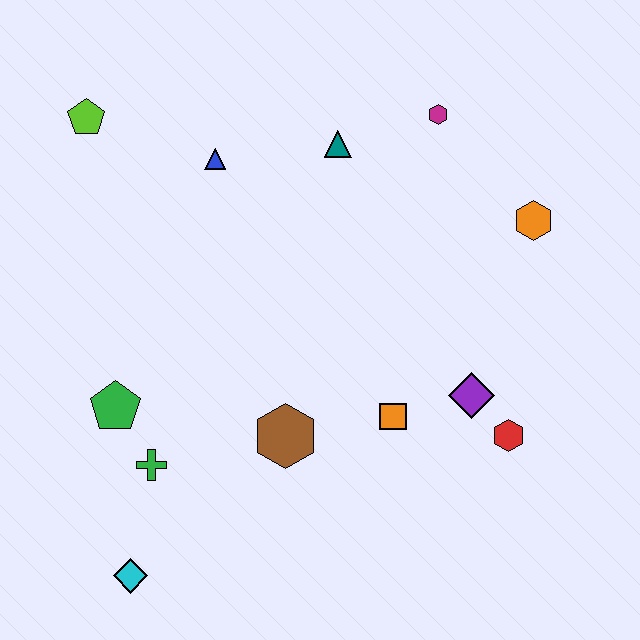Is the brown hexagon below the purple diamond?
Yes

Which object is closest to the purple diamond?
The red hexagon is closest to the purple diamond.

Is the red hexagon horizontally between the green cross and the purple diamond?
No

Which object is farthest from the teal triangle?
The cyan diamond is farthest from the teal triangle.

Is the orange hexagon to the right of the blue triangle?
Yes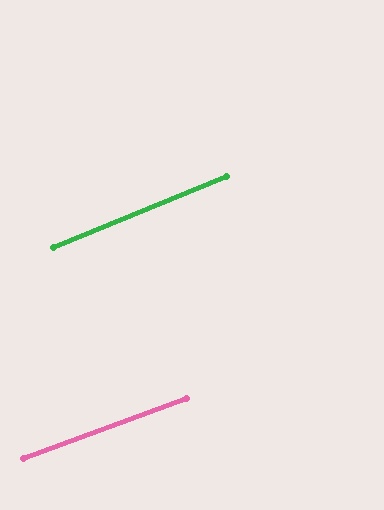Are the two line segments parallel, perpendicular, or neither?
Parallel — their directions differ by only 2.0°.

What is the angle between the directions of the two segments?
Approximately 2 degrees.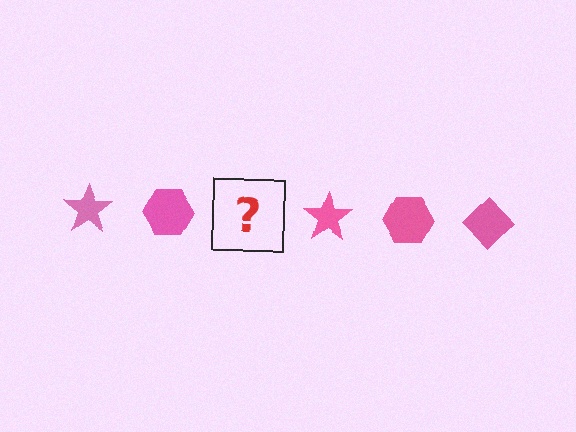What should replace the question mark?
The question mark should be replaced with a pink diamond.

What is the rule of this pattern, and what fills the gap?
The rule is that the pattern cycles through star, hexagon, diamond shapes in pink. The gap should be filled with a pink diamond.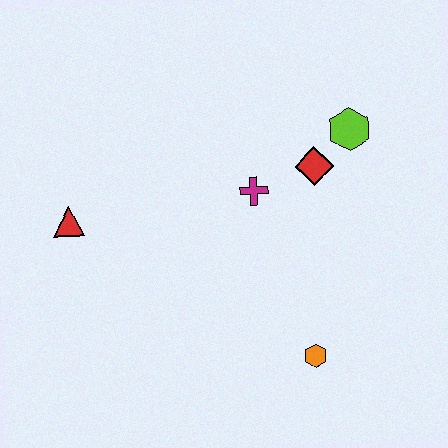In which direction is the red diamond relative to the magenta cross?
The red diamond is to the right of the magenta cross.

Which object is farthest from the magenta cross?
The red triangle is farthest from the magenta cross.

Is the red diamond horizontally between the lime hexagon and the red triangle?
Yes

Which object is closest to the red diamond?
The lime hexagon is closest to the red diamond.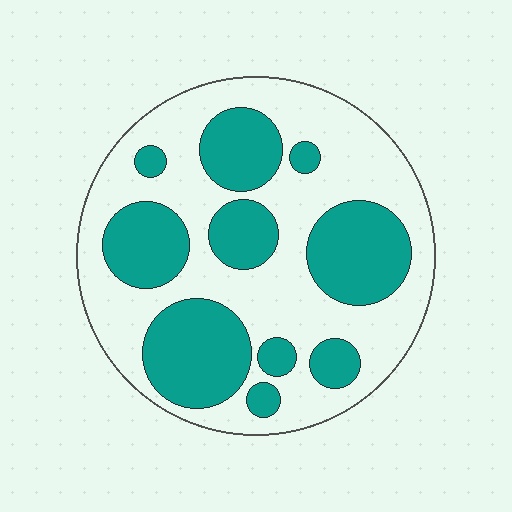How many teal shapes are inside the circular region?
10.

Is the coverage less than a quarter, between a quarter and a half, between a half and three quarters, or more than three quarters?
Between a quarter and a half.